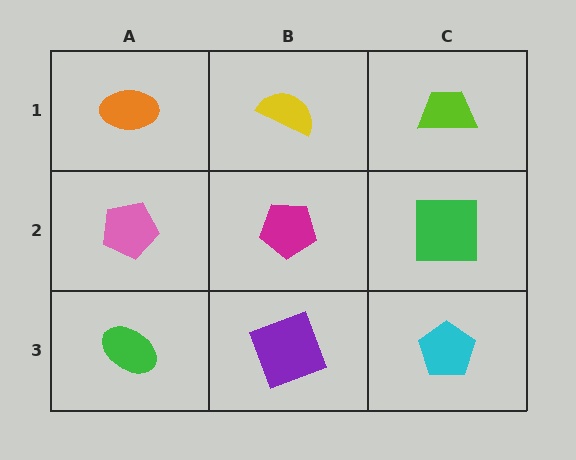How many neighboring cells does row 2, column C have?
3.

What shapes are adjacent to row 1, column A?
A pink pentagon (row 2, column A), a yellow semicircle (row 1, column B).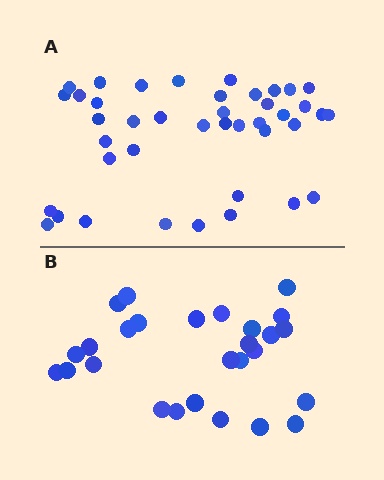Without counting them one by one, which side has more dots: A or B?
Region A (the top region) has more dots.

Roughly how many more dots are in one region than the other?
Region A has approximately 15 more dots than region B.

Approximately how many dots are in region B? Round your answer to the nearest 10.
About 30 dots. (The exact count is 27, which rounds to 30.)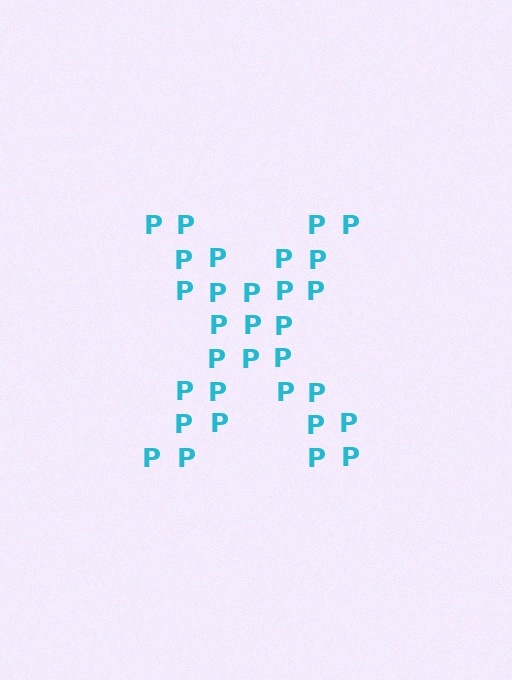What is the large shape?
The large shape is the letter X.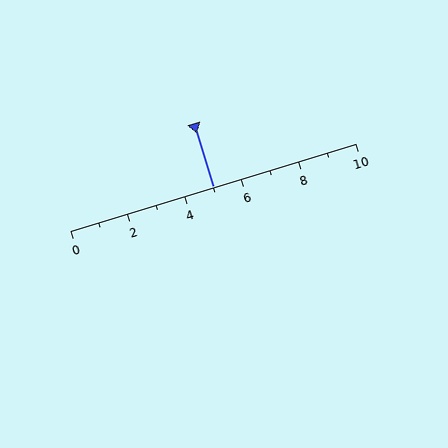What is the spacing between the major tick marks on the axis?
The major ticks are spaced 2 apart.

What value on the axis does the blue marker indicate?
The marker indicates approximately 5.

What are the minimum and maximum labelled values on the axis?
The axis runs from 0 to 10.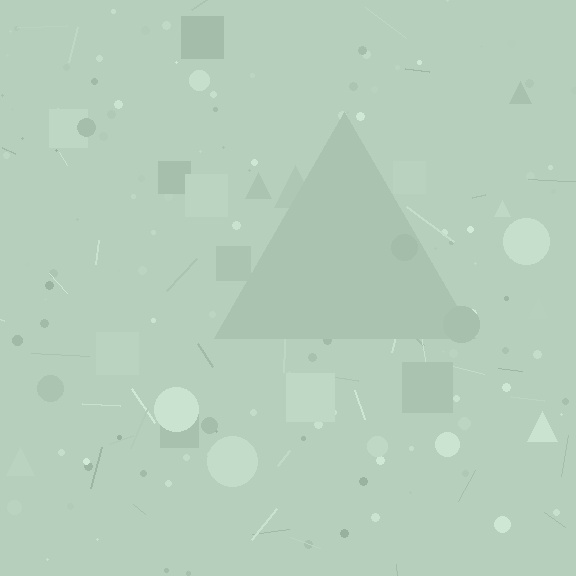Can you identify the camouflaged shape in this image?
The camouflaged shape is a triangle.